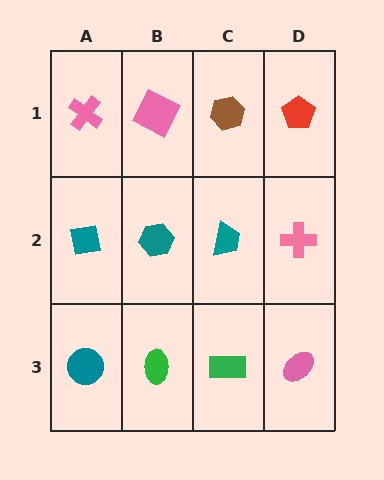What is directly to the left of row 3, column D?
A green rectangle.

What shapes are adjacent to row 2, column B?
A pink square (row 1, column B), a green ellipse (row 3, column B), a teal square (row 2, column A), a teal trapezoid (row 2, column C).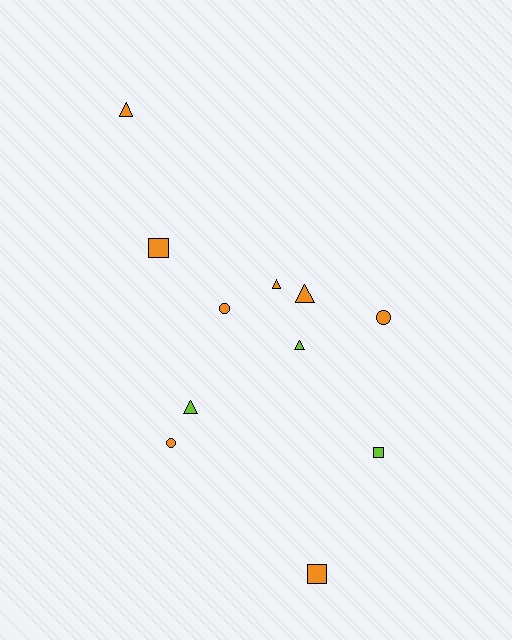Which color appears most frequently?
Orange, with 8 objects.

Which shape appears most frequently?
Triangle, with 5 objects.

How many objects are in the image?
There are 11 objects.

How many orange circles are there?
There are 3 orange circles.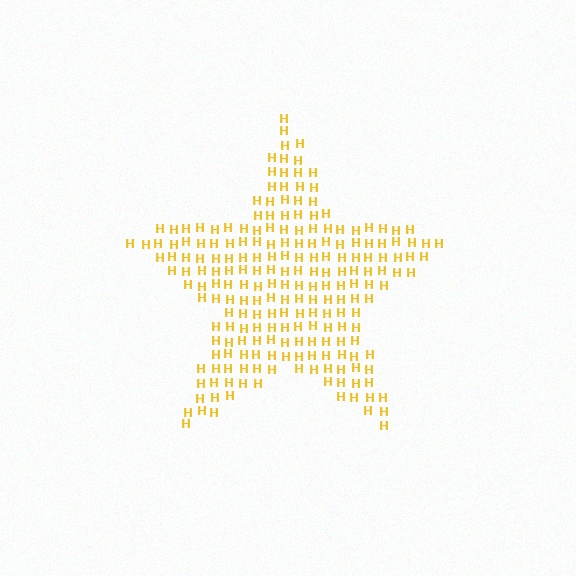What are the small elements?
The small elements are letter H's.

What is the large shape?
The large shape is a star.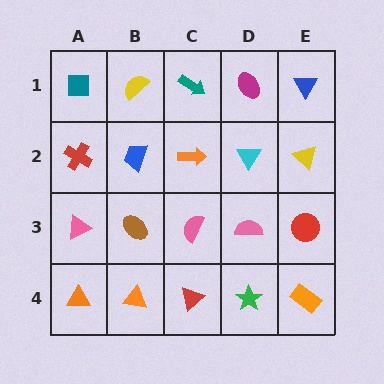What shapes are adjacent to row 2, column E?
A blue triangle (row 1, column E), a red circle (row 3, column E), a cyan triangle (row 2, column D).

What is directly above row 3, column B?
A blue trapezoid.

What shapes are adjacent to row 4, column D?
A pink semicircle (row 3, column D), a red triangle (row 4, column C), an orange rectangle (row 4, column E).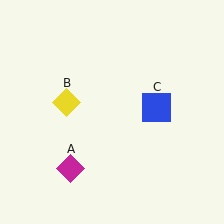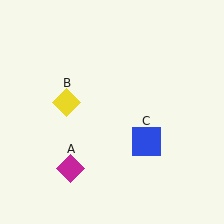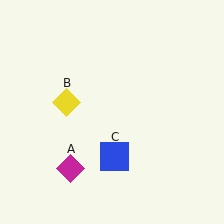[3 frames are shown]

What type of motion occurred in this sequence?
The blue square (object C) rotated clockwise around the center of the scene.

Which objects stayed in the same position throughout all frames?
Magenta diamond (object A) and yellow diamond (object B) remained stationary.